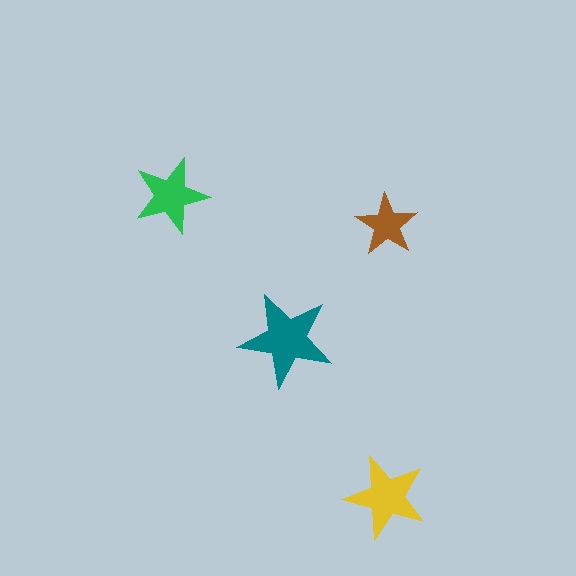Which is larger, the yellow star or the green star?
The yellow one.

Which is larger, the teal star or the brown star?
The teal one.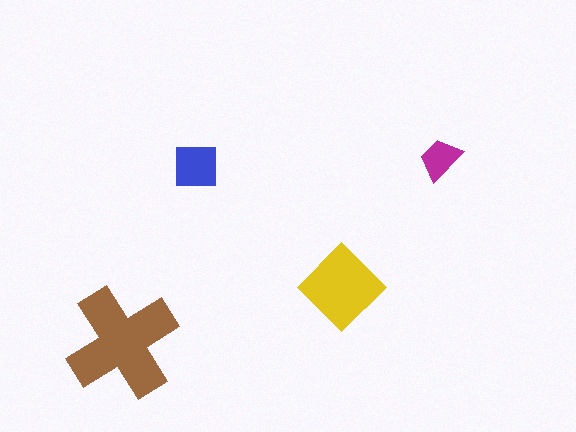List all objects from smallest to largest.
The magenta trapezoid, the blue square, the yellow diamond, the brown cross.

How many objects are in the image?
There are 4 objects in the image.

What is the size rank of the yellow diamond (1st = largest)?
2nd.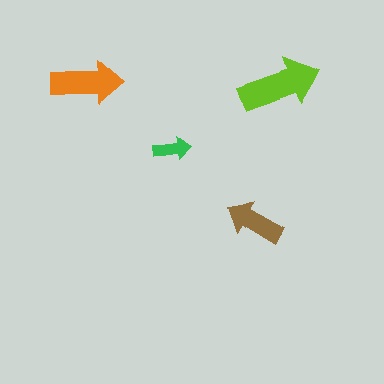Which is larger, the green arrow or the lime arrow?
The lime one.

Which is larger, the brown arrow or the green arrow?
The brown one.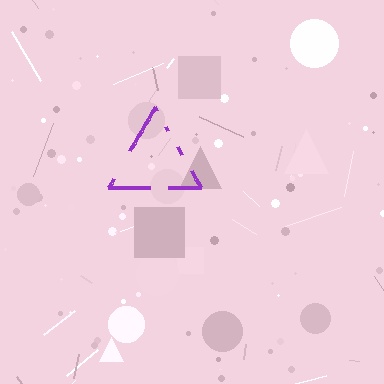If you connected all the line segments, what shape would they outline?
They would outline a triangle.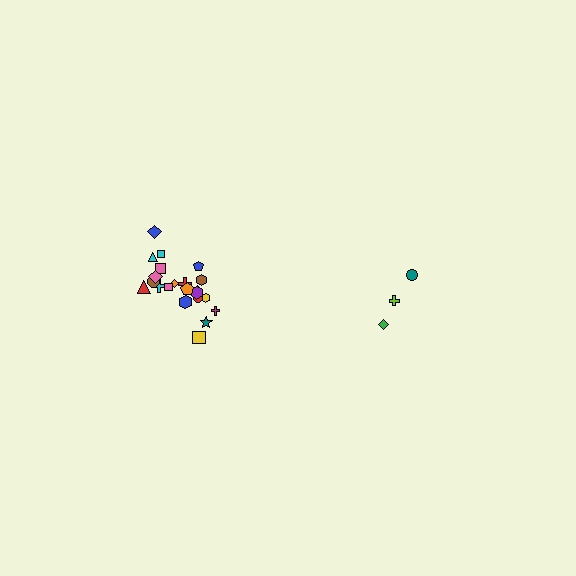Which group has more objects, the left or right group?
The left group.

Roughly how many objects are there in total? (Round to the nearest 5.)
Roughly 25 objects in total.